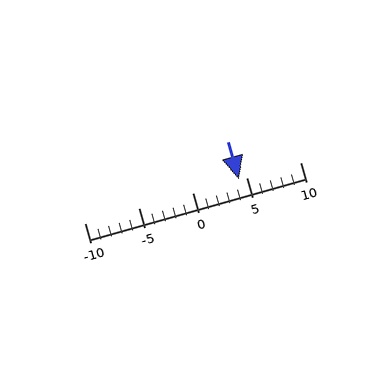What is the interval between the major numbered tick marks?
The major tick marks are spaced 5 units apart.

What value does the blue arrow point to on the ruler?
The blue arrow points to approximately 4.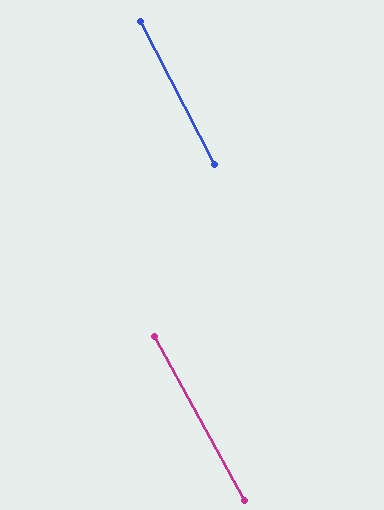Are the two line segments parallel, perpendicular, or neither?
Parallel — their directions differ by only 1.6°.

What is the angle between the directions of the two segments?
Approximately 2 degrees.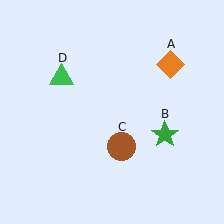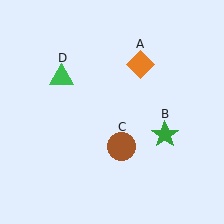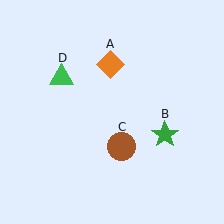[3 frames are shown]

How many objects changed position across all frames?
1 object changed position: orange diamond (object A).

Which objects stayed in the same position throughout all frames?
Green star (object B) and brown circle (object C) and green triangle (object D) remained stationary.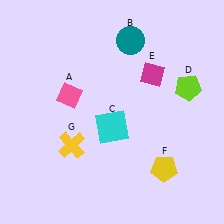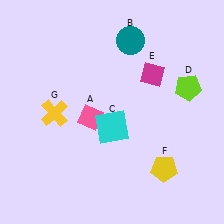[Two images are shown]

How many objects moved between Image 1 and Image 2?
2 objects moved between the two images.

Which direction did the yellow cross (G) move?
The yellow cross (G) moved up.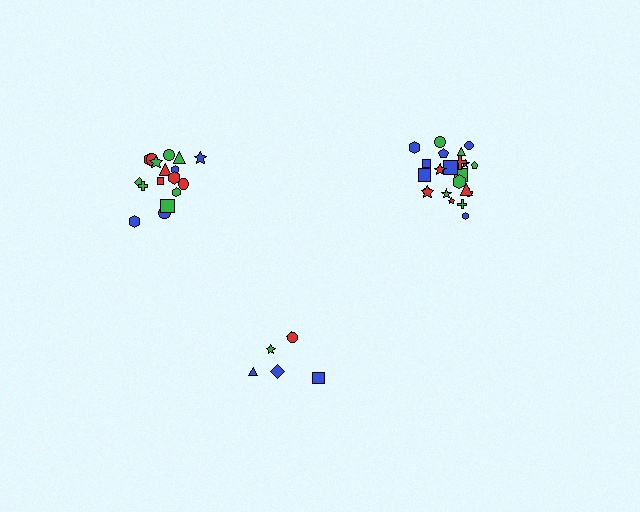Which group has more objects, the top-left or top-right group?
The top-right group.